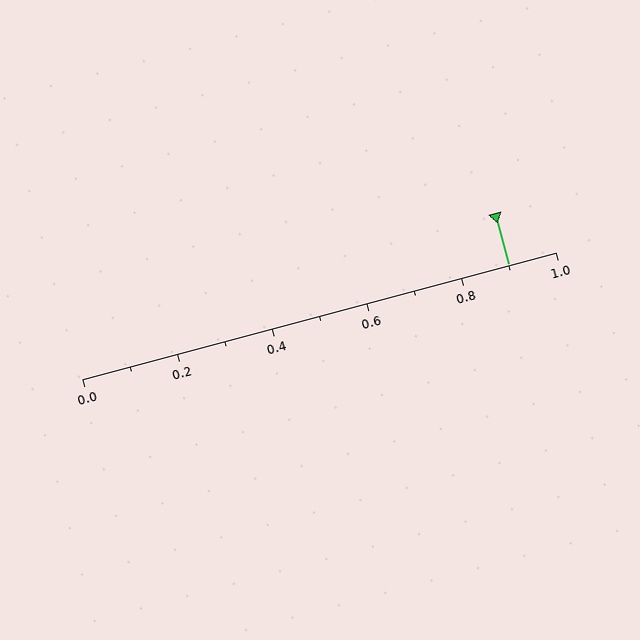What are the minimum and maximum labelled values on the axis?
The axis runs from 0.0 to 1.0.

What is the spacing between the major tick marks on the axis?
The major ticks are spaced 0.2 apart.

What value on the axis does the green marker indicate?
The marker indicates approximately 0.9.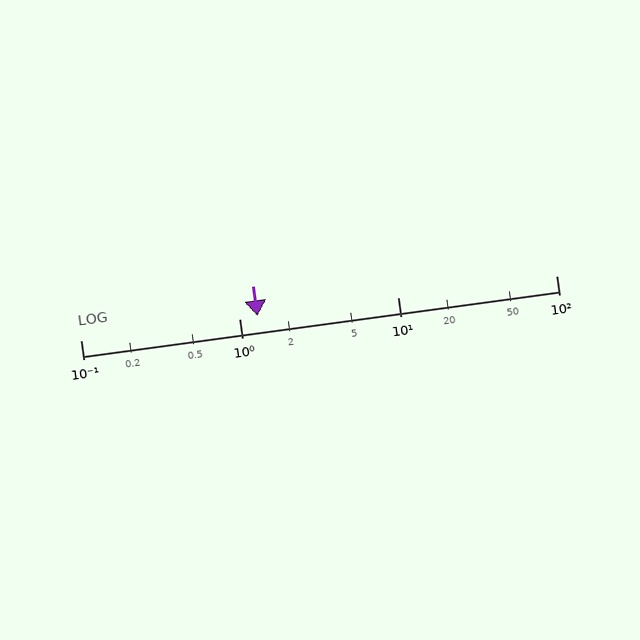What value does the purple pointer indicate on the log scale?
The pointer indicates approximately 1.3.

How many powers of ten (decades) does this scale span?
The scale spans 3 decades, from 0.1 to 100.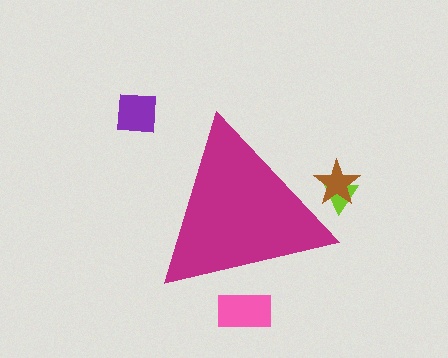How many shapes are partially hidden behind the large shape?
3 shapes are partially hidden.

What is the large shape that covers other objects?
A magenta triangle.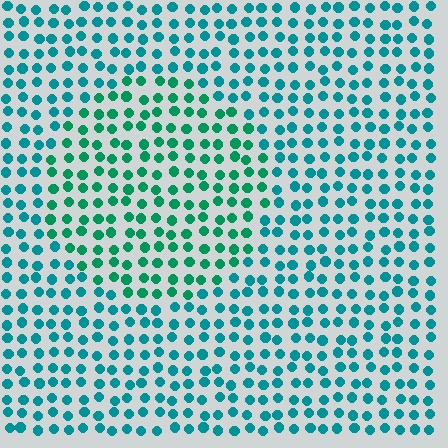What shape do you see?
I see a circle.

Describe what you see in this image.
The image is filled with small teal elements in a uniform arrangement. A circle-shaped region is visible where the elements are tinted to a slightly different hue, forming a subtle color boundary.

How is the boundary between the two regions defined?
The boundary is defined purely by a slight shift in hue (about 27 degrees). Spacing, size, and orientation are identical on both sides.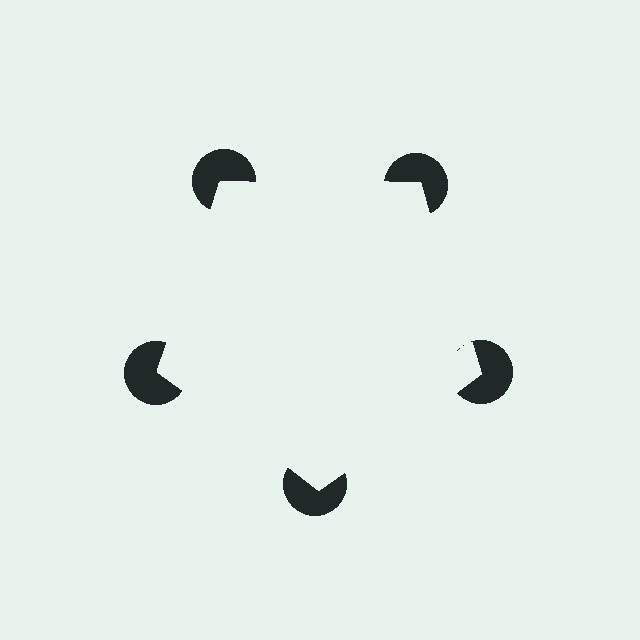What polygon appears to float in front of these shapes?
An illusory pentagon — its edges are inferred from the aligned wedge cuts in the pac-man discs, not physically drawn.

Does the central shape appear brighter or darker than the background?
It typically appears slightly brighter than the background, even though no actual brightness change is drawn.